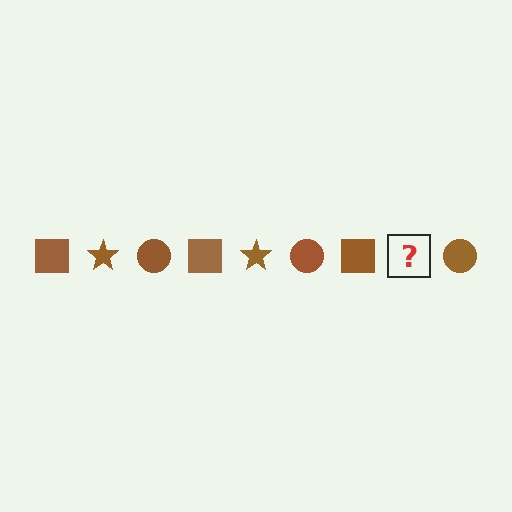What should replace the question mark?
The question mark should be replaced with a brown star.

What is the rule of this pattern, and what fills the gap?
The rule is that the pattern cycles through square, star, circle shapes in brown. The gap should be filled with a brown star.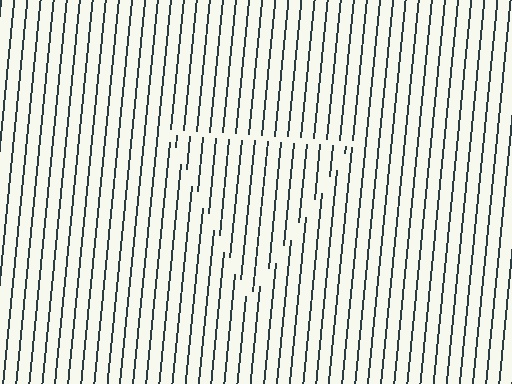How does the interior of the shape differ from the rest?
The interior of the shape contains the same grating, shifted by half a period — the contour is defined by the phase discontinuity where line-ends from the inner and outer gratings abut.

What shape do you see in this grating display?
An illusory triangle. The interior of the shape contains the same grating, shifted by half a period — the contour is defined by the phase discontinuity where line-ends from the inner and outer gratings abut.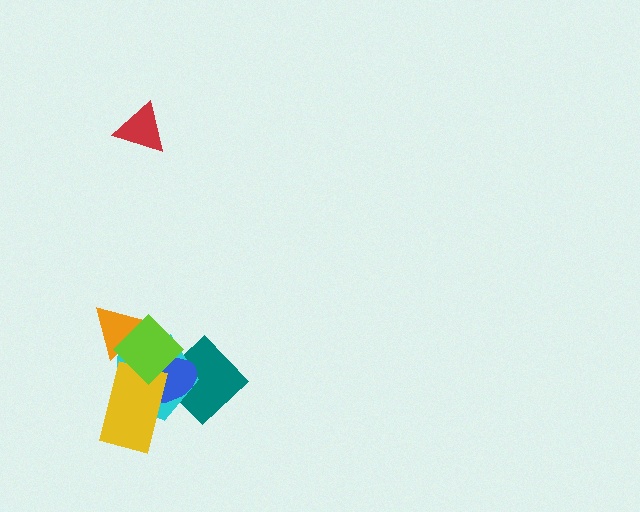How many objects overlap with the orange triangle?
2 objects overlap with the orange triangle.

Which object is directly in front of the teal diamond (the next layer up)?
The cyan pentagon is directly in front of the teal diamond.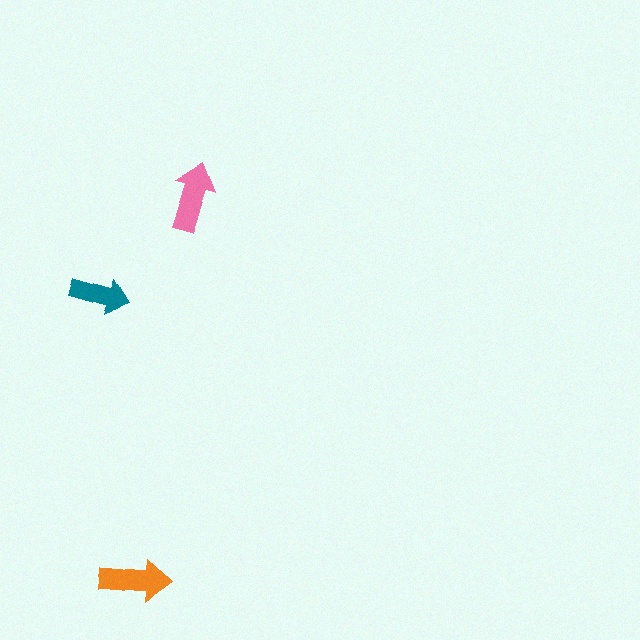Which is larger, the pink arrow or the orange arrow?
The orange one.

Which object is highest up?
The pink arrow is topmost.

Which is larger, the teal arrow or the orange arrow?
The orange one.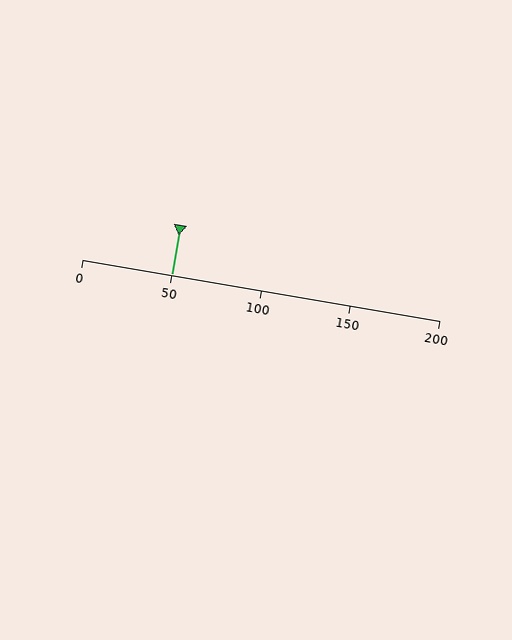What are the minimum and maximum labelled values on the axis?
The axis runs from 0 to 200.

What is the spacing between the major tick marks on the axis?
The major ticks are spaced 50 apart.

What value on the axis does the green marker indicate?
The marker indicates approximately 50.